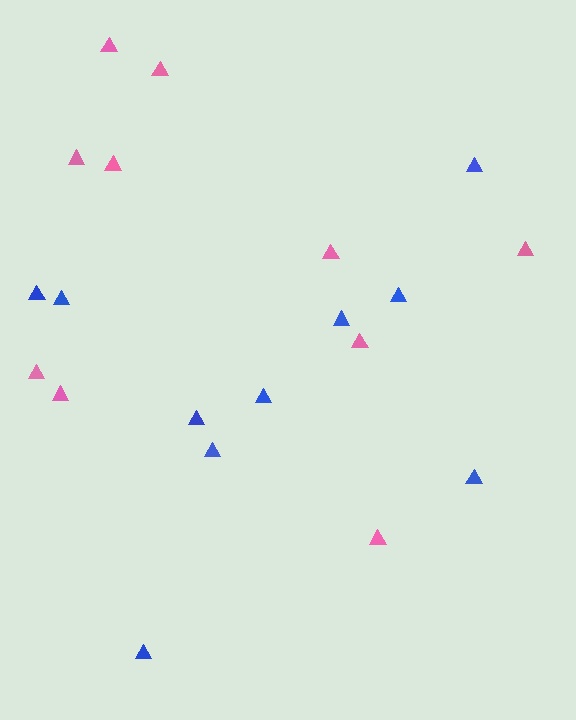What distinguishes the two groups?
There are 2 groups: one group of blue triangles (10) and one group of pink triangles (10).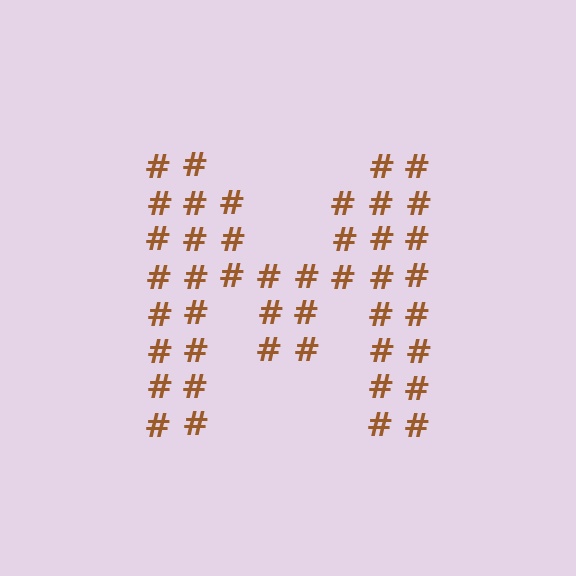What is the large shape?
The large shape is the letter M.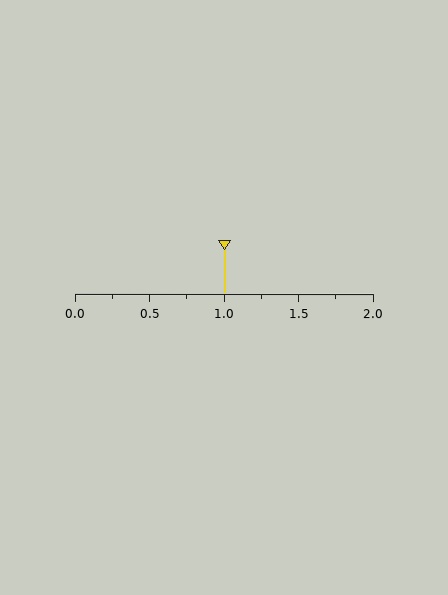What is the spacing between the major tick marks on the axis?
The major ticks are spaced 0.5 apart.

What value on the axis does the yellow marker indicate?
The marker indicates approximately 1.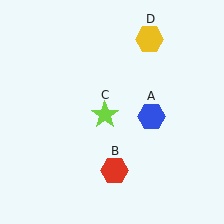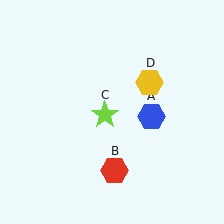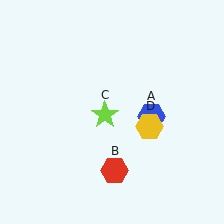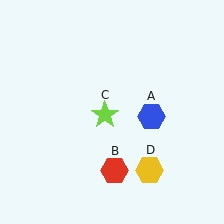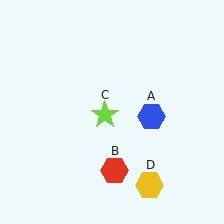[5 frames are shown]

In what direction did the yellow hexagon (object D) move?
The yellow hexagon (object D) moved down.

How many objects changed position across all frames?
1 object changed position: yellow hexagon (object D).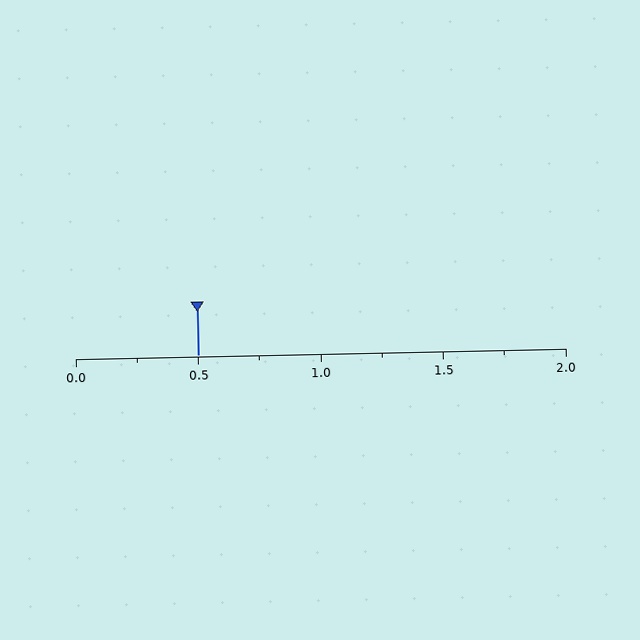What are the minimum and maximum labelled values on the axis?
The axis runs from 0.0 to 2.0.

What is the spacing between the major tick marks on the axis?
The major ticks are spaced 0.5 apart.